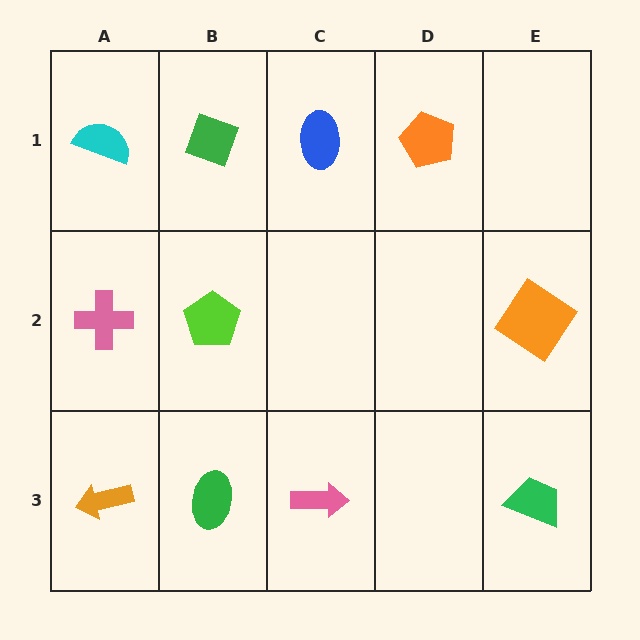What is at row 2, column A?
A pink cross.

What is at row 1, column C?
A blue ellipse.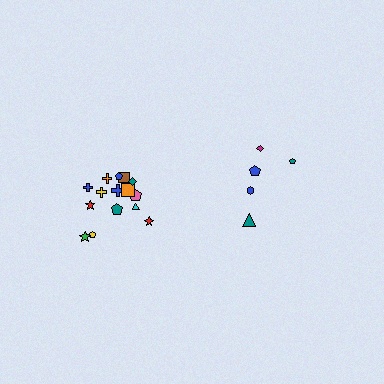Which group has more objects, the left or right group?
The left group.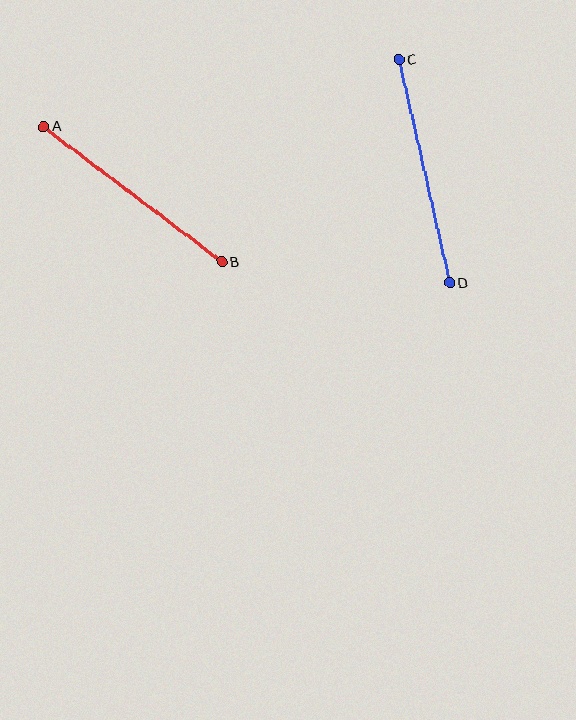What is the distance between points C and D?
The distance is approximately 229 pixels.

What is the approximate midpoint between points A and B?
The midpoint is at approximately (133, 194) pixels.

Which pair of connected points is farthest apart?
Points C and D are farthest apart.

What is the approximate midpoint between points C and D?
The midpoint is at approximately (424, 172) pixels.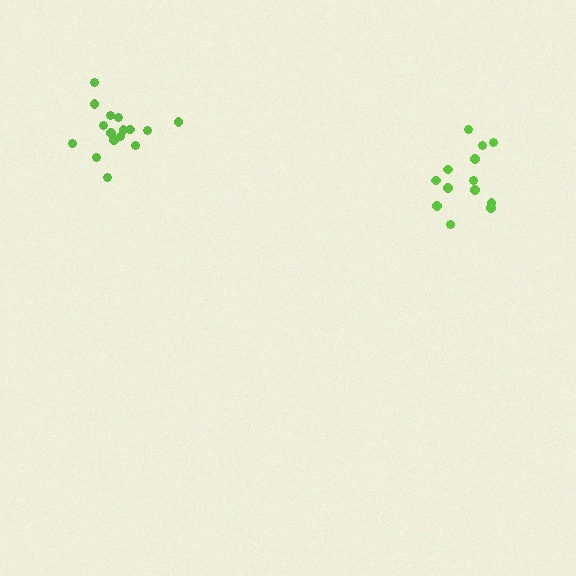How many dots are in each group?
Group 1: 16 dots, Group 2: 13 dots (29 total).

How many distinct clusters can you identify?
There are 2 distinct clusters.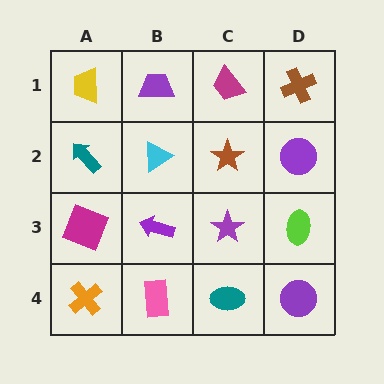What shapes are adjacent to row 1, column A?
A teal arrow (row 2, column A), a purple trapezoid (row 1, column B).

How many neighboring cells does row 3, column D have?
3.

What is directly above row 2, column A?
A yellow trapezoid.